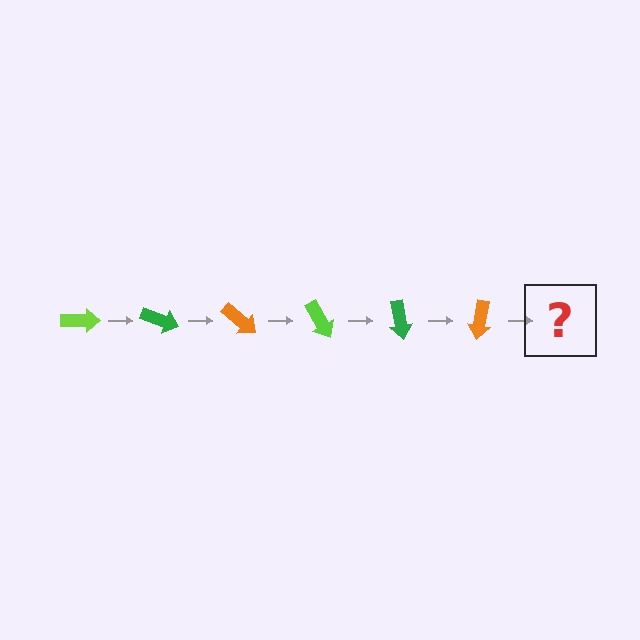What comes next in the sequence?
The next element should be a lime arrow, rotated 120 degrees from the start.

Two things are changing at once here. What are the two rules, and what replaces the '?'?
The two rules are that it rotates 20 degrees each step and the color cycles through lime, green, and orange. The '?' should be a lime arrow, rotated 120 degrees from the start.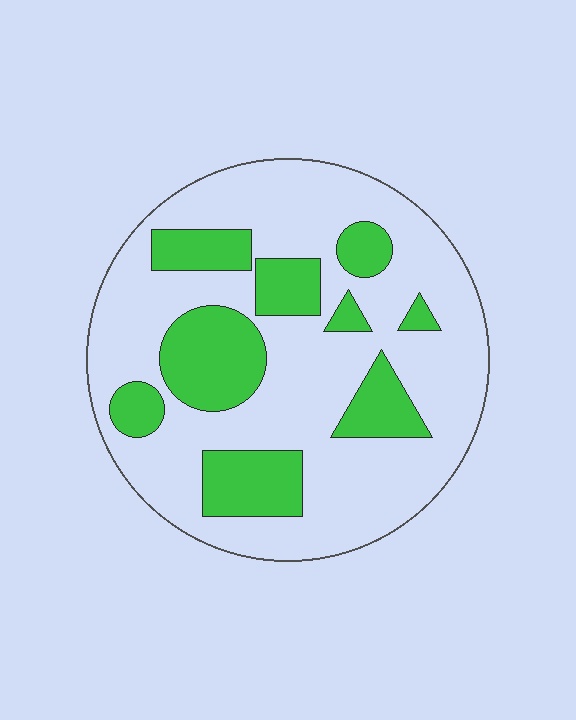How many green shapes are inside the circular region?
9.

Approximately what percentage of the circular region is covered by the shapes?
Approximately 30%.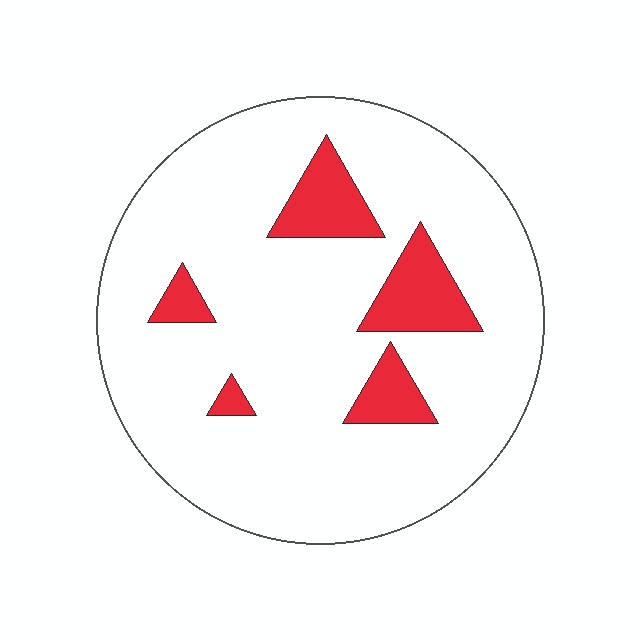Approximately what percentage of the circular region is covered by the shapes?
Approximately 15%.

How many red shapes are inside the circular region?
5.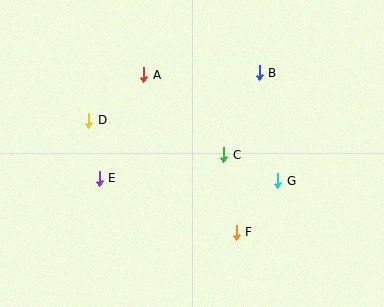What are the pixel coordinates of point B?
Point B is at (259, 73).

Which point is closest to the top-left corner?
Point D is closest to the top-left corner.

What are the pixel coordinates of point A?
Point A is at (144, 75).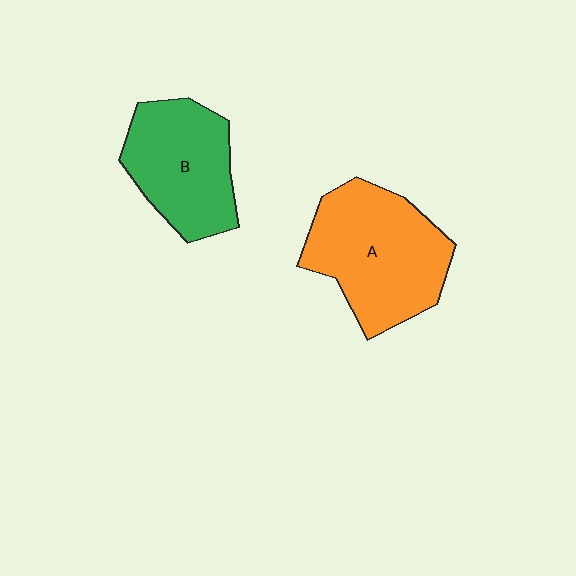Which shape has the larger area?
Shape A (orange).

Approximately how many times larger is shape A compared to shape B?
Approximately 1.3 times.